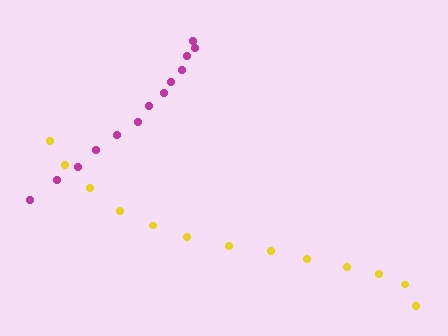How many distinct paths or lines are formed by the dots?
There are 2 distinct paths.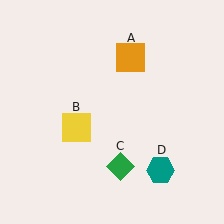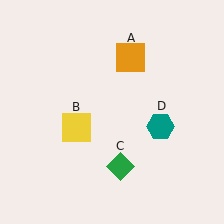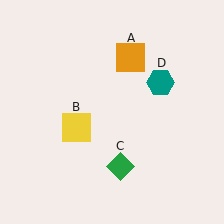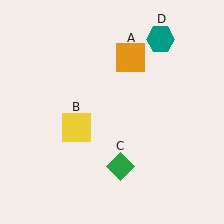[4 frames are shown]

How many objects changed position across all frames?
1 object changed position: teal hexagon (object D).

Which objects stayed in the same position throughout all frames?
Orange square (object A) and yellow square (object B) and green diamond (object C) remained stationary.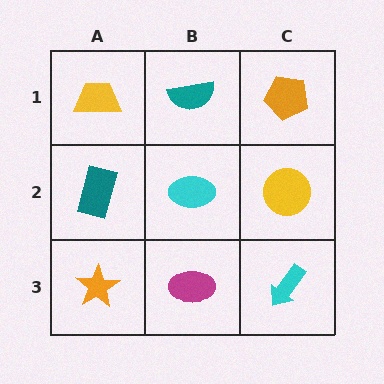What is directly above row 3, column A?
A teal rectangle.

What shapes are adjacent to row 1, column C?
A yellow circle (row 2, column C), a teal semicircle (row 1, column B).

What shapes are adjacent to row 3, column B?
A cyan ellipse (row 2, column B), an orange star (row 3, column A), a cyan arrow (row 3, column C).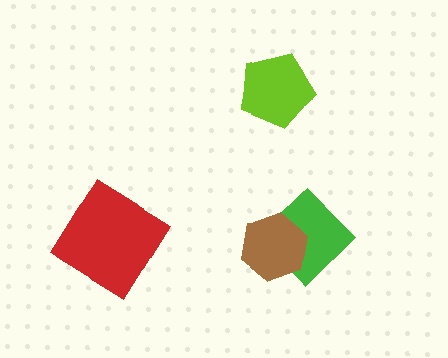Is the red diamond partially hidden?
No, no other shape covers it.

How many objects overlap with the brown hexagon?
1 object overlaps with the brown hexagon.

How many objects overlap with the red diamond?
0 objects overlap with the red diamond.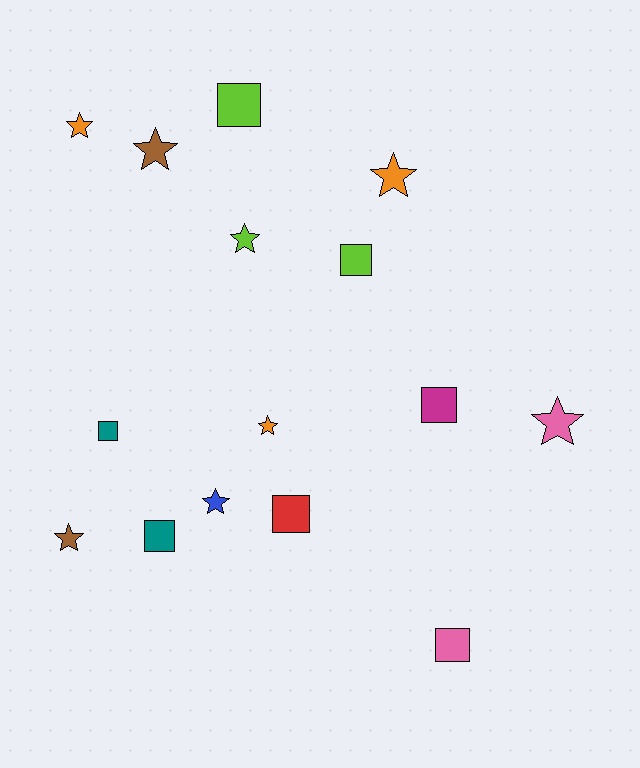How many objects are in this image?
There are 15 objects.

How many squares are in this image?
There are 7 squares.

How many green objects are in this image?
There are no green objects.